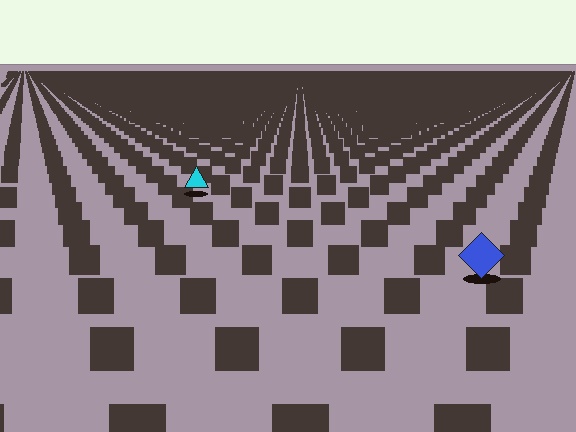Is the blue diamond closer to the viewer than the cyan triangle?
Yes. The blue diamond is closer — you can tell from the texture gradient: the ground texture is coarser near it.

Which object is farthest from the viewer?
The cyan triangle is farthest from the viewer. It appears smaller and the ground texture around it is denser.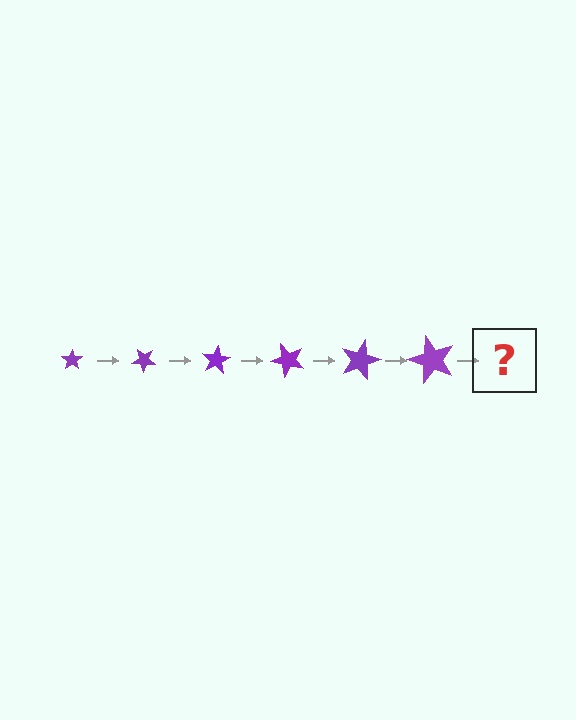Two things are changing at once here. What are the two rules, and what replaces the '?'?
The two rules are that the star grows larger each step and it rotates 40 degrees each step. The '?' should be a star, larger than the previous one and rotated 240 degrees from the start.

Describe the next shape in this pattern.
It should be a star, larger than the previous one and rotated 240 degrees from the start.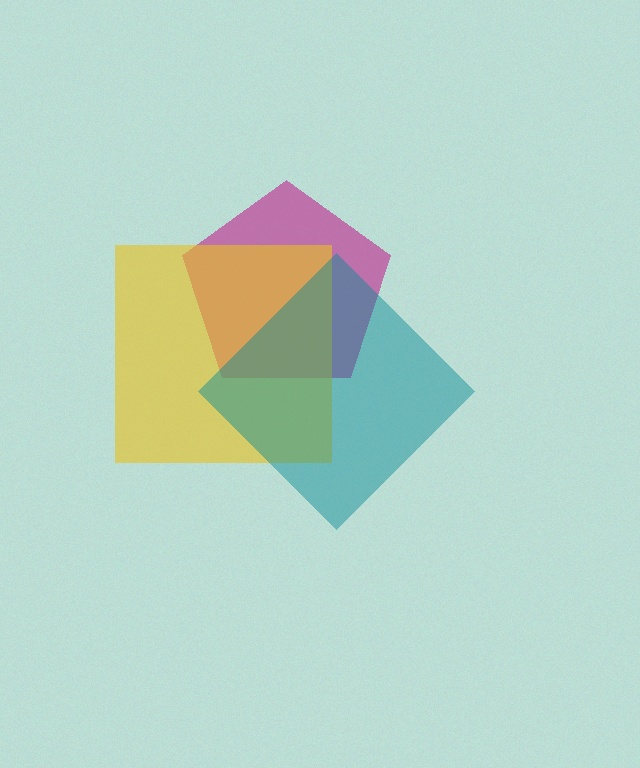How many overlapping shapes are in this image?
There are 3 overlapping shapes in the image.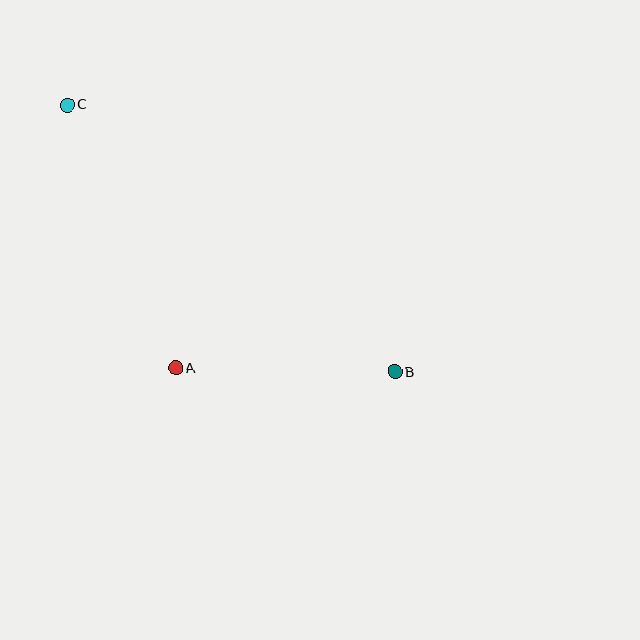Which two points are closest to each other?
Points A and B are closest to each other.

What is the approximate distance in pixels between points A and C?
The distance between A and C is approximately 285 pixels.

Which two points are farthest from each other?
Points B and C are farthest from each other.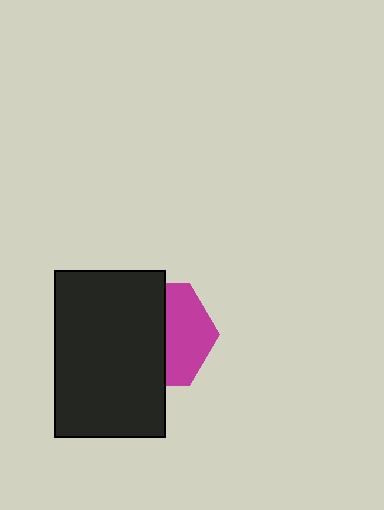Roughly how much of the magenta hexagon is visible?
A small part of it is visible (roughly 44%).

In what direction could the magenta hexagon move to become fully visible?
The magenta hexagon could move right. That would shift it out from behind the black rectangle entirely.